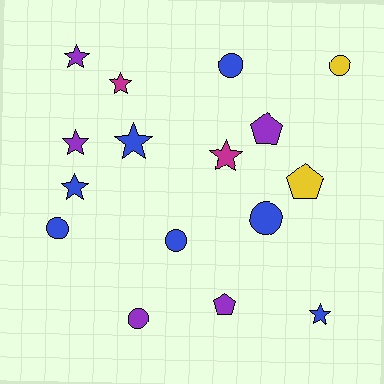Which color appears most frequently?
Blue, with 7 objects.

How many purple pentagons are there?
There are 2 purple pentagons.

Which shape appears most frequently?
Star, with 7 objects.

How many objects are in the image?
There are 16 objects.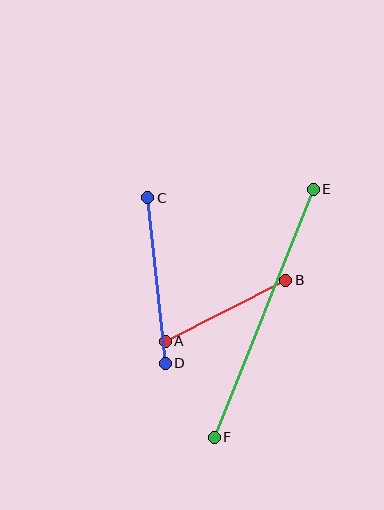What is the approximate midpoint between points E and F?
The midpoint is at approximately (264, 313) pixels.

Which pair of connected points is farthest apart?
Points E and F are farthest apart.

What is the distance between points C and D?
The distance is approximately 166 pixels.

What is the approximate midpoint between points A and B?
The midpoint is at approximately (226, 311) pixels.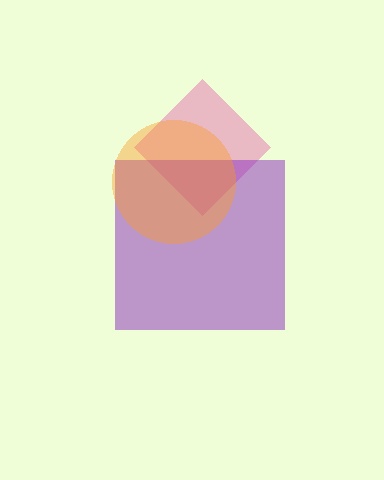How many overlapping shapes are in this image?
There are 3 overlapping shapes in the image.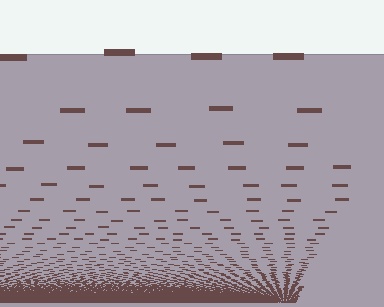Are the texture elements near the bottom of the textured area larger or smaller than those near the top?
Smaller. The gradient is inverted — elements near the bottom are smaller and denser.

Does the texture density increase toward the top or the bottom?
Density increases toward the bottom.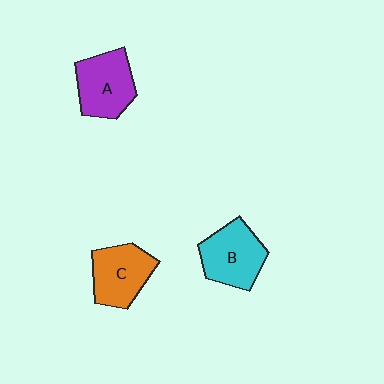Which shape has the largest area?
Shape B (cyan).